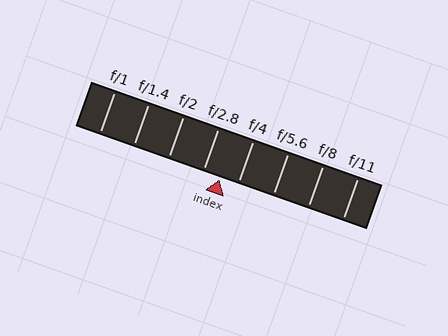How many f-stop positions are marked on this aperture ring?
There are 8 f-stop positions marked.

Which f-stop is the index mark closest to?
The index mark is closest to f/2.8.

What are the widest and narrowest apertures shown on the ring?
The widest aperture shown is f/1 and the narrowest is f/11.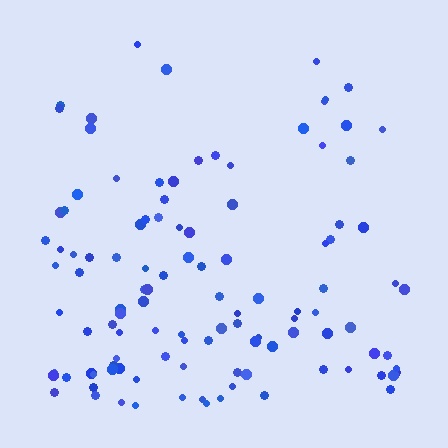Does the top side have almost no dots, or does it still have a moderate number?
Still a moderate number, just noticeably fewer than the bottom.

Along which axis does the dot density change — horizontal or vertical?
Vertical.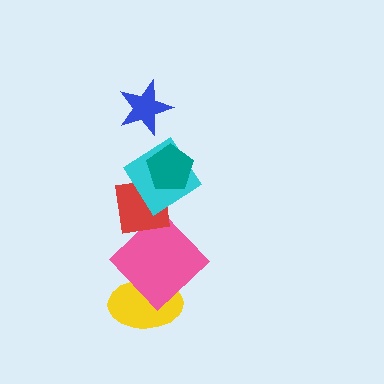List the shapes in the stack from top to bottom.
From top to bottom: the blue star, the teal pentagon, the cyan diamond, the red square, the pink diamond, the yellow ellipse.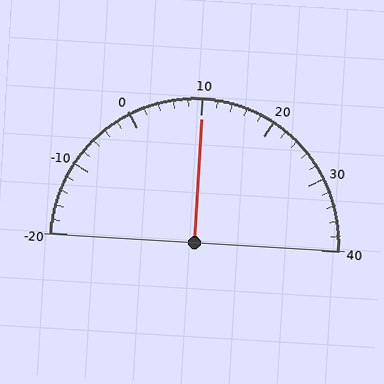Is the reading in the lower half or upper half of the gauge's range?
The reading is in the upper half of the range (-20 to 40).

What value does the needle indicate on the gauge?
The needle indicates approximately 10.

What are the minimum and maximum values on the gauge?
The gauge ranges from -20 to 40.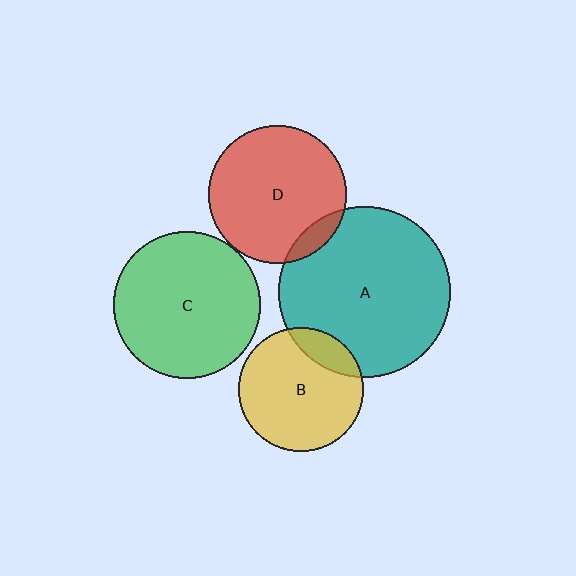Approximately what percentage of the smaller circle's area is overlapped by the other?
Approximately 10%.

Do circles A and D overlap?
Yes.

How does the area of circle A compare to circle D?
Approximately 1.5 times.